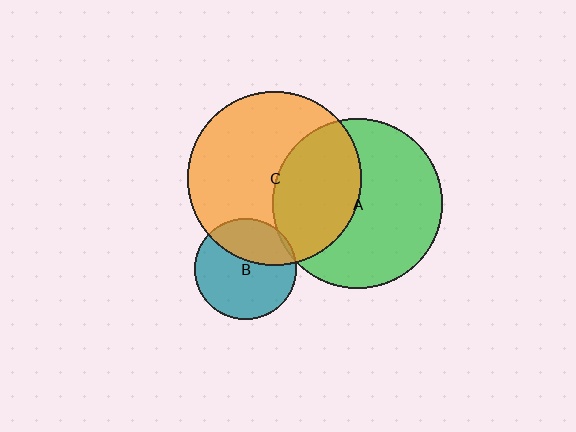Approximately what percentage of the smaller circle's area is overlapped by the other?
Approximately 40%.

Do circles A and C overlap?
Yes.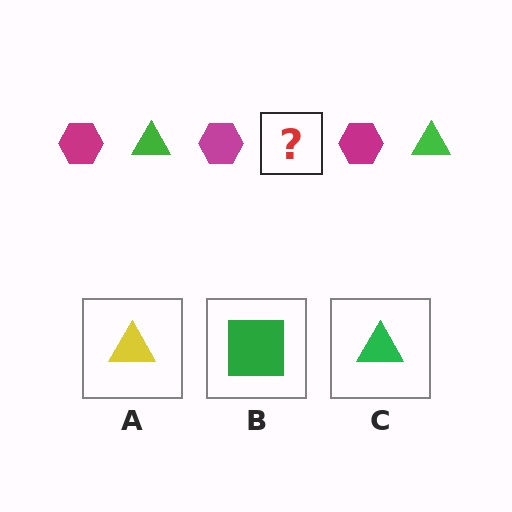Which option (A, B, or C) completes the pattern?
C.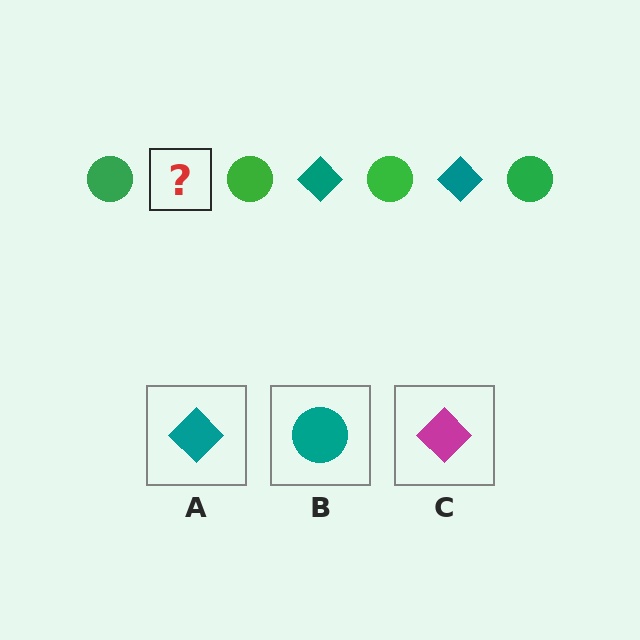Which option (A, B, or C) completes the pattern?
A.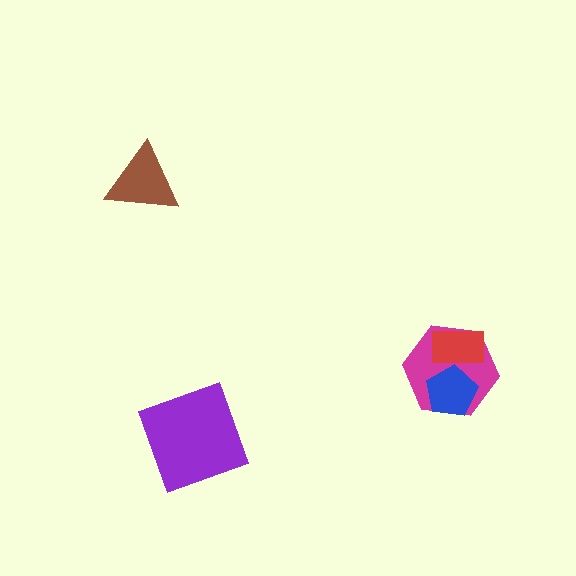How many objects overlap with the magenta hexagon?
2 objects overlap with the magenta hexagon.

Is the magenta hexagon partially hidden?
Yes, it is partially covered by another shape.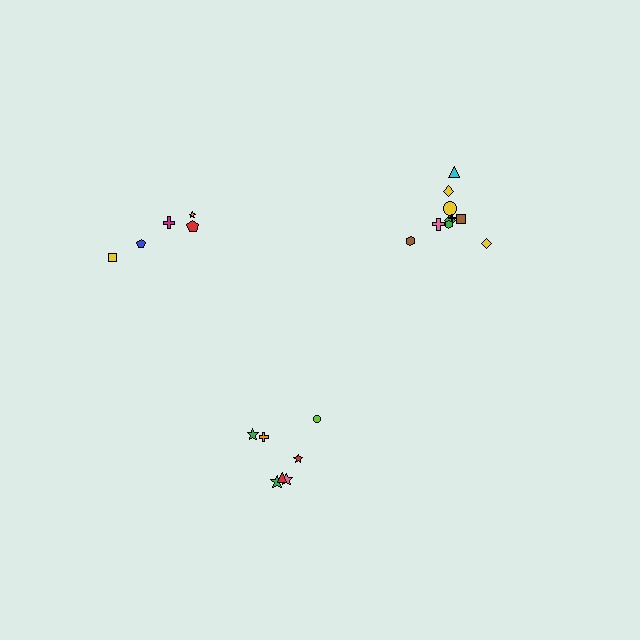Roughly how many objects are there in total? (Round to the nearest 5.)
Roughly 20 objects in total.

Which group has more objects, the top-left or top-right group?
The top-right group.